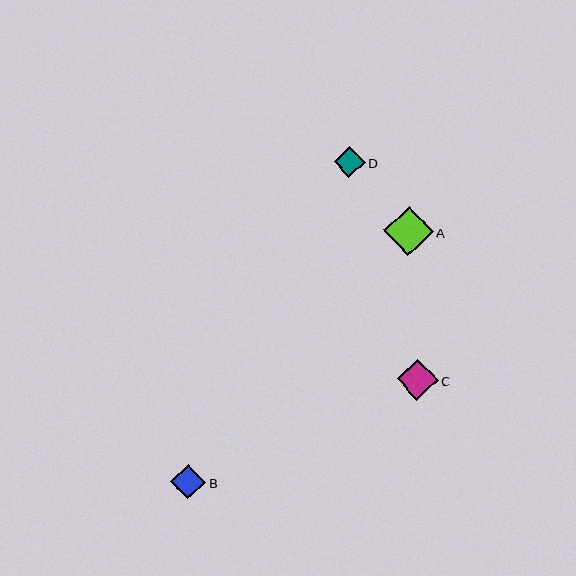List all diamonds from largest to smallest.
From largest to smallest: A, C, B, D.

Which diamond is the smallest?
Diamond D is the smallest with a size of approximately 31 pixels.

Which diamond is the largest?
Diamond A is the largest with a size of approximately 50 pixels.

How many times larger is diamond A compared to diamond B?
Diamond A is approximately 1.4 times the size of diamond B.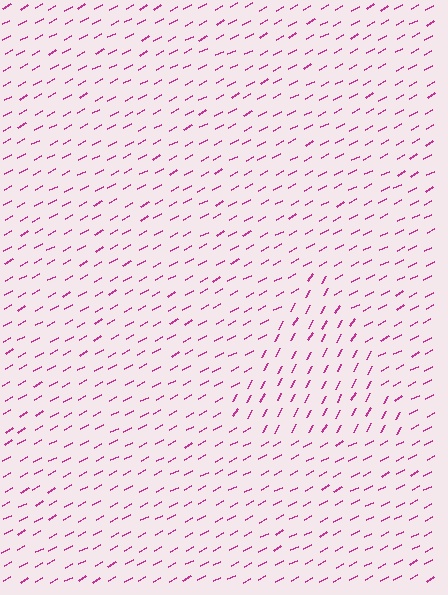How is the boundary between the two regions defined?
The boundary is defined purely by a change in line orientation (approximately 33 degrees difference). All lines are the same color and thickness.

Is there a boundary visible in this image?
Yes, there is a texture boundary formed by a change in line orientation.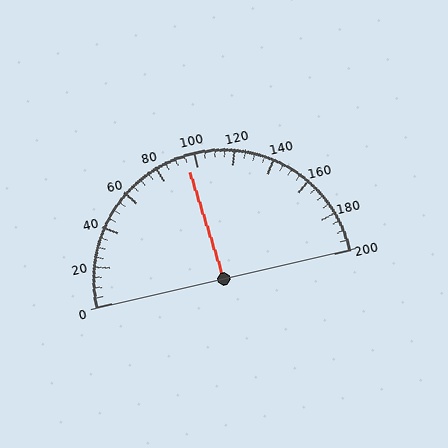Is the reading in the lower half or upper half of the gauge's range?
The reading is in the lower half of the range (0 to 200).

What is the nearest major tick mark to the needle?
The nearest major tick mark is 100.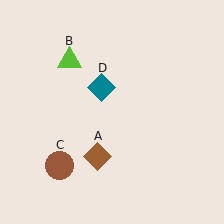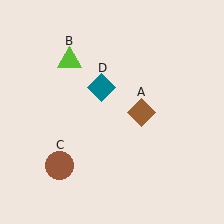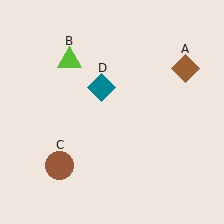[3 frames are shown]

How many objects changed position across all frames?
1 object changed position: brown diamond (object A).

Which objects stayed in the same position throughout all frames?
Lime triangle (object B) and brown circle (object C) and teal diamond (object D) remained stationary.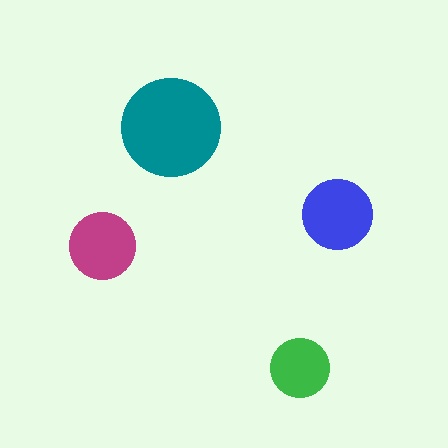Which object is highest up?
The teal circle is topmost.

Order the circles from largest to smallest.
the teal one, the blue one, the magenta one, the green one.